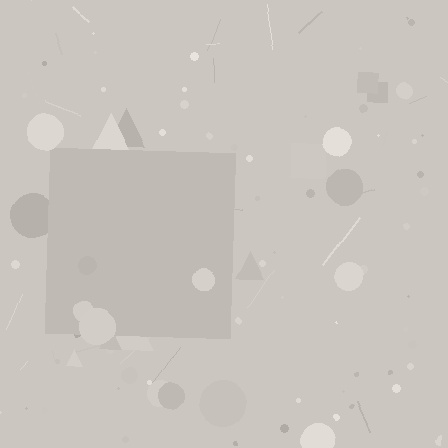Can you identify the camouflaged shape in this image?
The camouflaged shape is a square.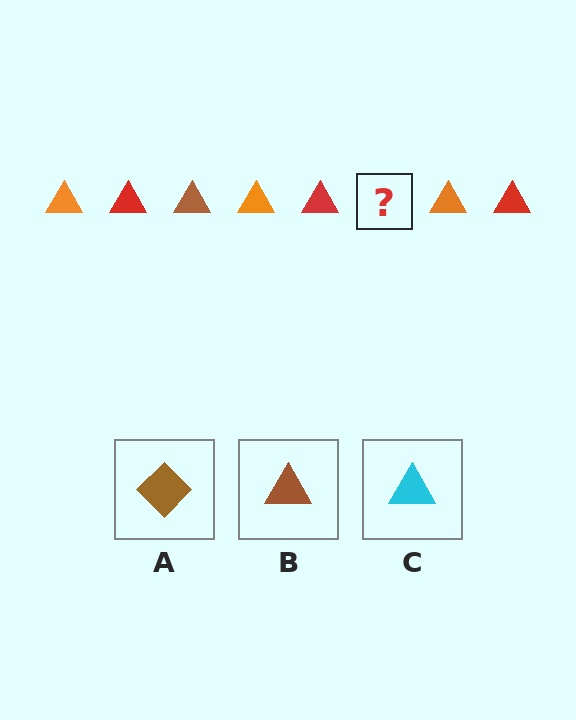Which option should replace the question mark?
Option B.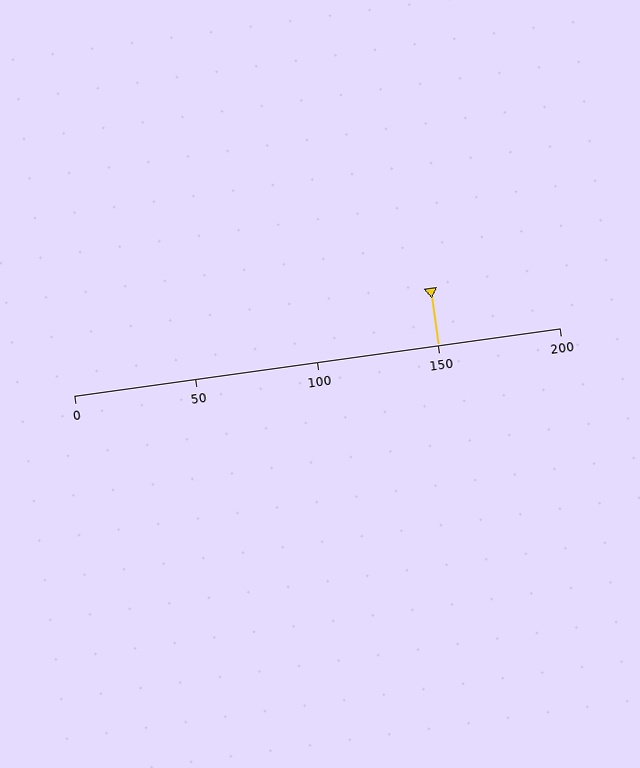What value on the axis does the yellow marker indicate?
The marker indicates approximately 150.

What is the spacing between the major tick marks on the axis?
The major ticks are spaced 50 apart.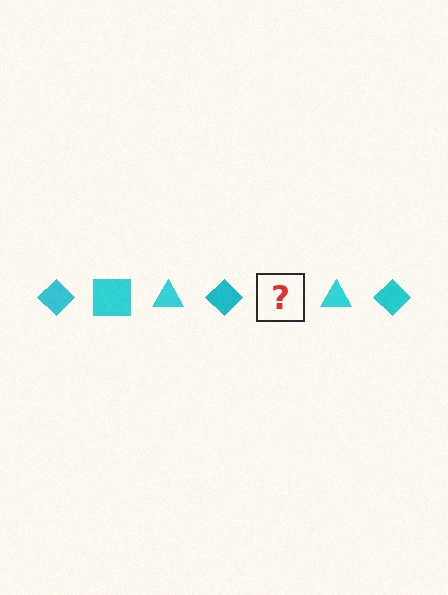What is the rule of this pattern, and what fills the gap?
The rule is that the pattern cycles through diamond, square, triangle shapes in cyan. The gap should be filled with a cyan square.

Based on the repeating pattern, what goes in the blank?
The blank should be a cyan square.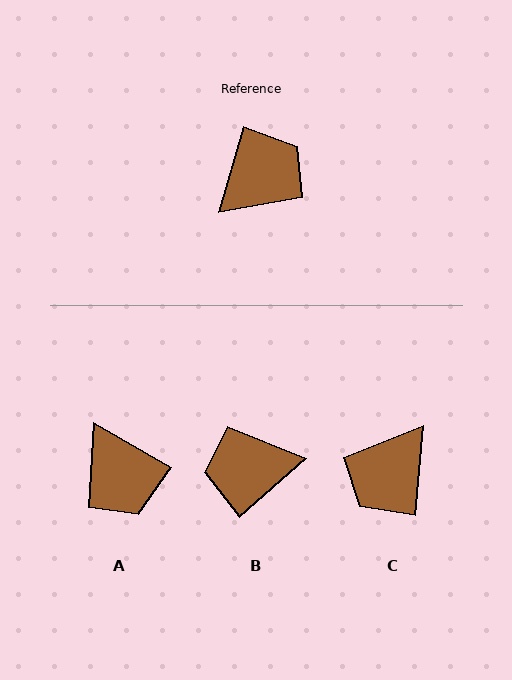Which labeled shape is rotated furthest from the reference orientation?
C, about 169 degrees away.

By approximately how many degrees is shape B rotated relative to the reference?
Approximately 148 degrees counter-clockwise.